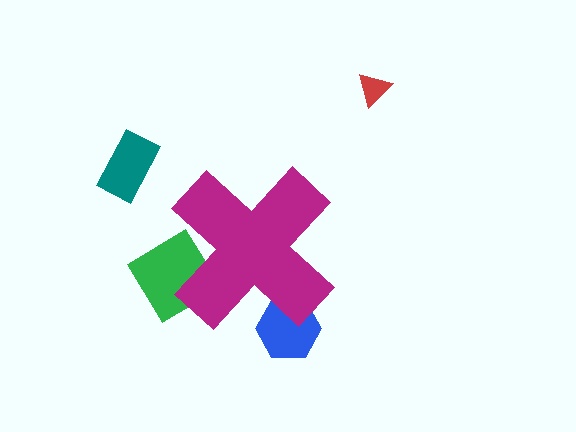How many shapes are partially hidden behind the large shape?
2 shapes are partially hidden.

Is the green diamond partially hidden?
Yes, the green diamond is partially hidden behind the magenta cross.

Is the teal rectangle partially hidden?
No, the teal rectangle is fully visible.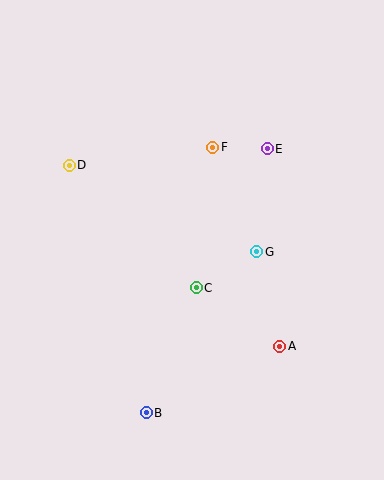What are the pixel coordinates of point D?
Point D is at (69, 165).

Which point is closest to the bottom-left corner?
Point B is closest to the bottom-left corner.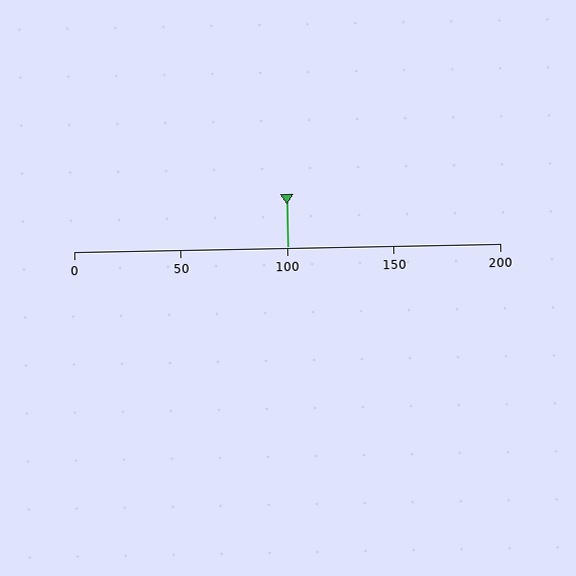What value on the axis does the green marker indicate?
The marker indicates approximately 100.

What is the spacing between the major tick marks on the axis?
The major ticks are spaced 50 apart.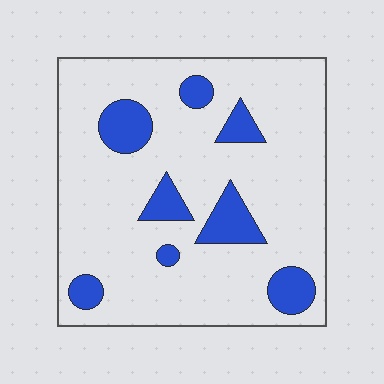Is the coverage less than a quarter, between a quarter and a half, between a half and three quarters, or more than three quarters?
Less than a quarter.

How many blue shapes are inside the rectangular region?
8.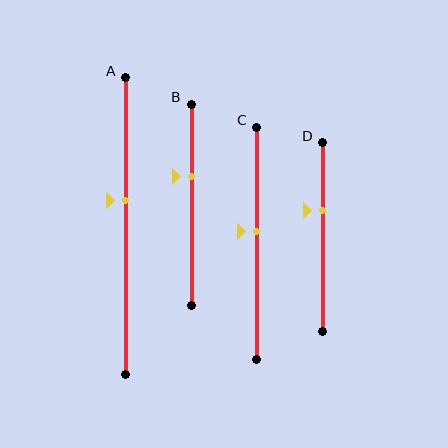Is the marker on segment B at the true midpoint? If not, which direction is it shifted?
No, the marker on segment B is shifted upward by about 14% of the segment length.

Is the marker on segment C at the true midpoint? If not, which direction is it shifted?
No, the marker on segment C is shifted upward by about 5% of the segment length.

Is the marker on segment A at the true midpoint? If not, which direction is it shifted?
No, the marker on segment A is shifted upward by about 8% of the segment length.